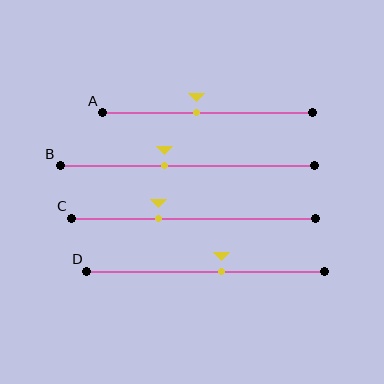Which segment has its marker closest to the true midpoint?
Segment A has its marker closest to the true midpoint.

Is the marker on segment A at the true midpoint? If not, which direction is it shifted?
No, the marker on segment A is shifted to the left by about 5% of the segment length.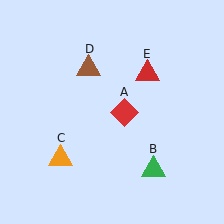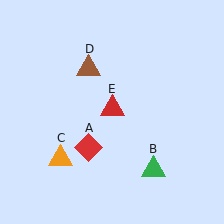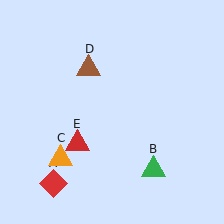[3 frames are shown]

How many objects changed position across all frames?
2 objects changed position: red diamond (object A), red triangle (object E).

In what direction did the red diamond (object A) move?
The red diamond (object A) moved down and to the left.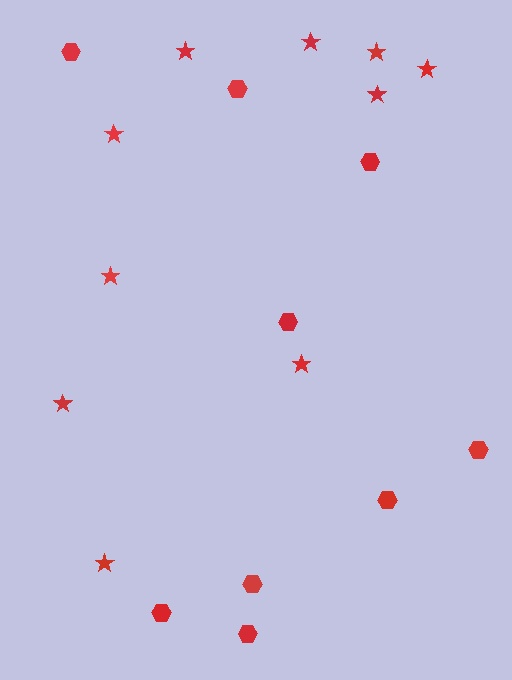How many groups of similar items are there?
There are 2 groups: one group of stars (10) and one group of hexagons (9).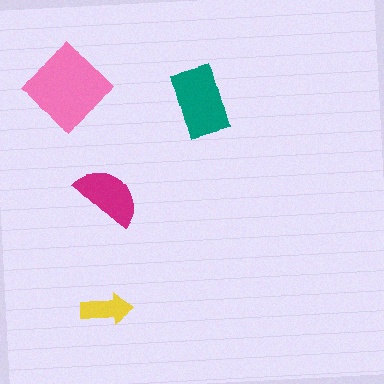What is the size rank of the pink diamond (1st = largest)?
1st.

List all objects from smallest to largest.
The yellow arrow, the magenta semicircle, the teal rectangle, the pink diamond.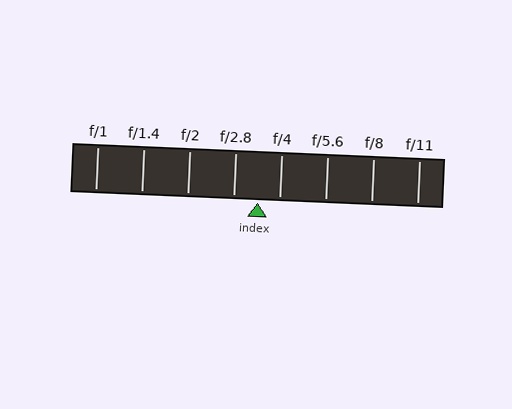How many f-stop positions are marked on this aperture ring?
There are 8 f-stop positions marked.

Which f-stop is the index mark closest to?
The index mark is closest to f/4.